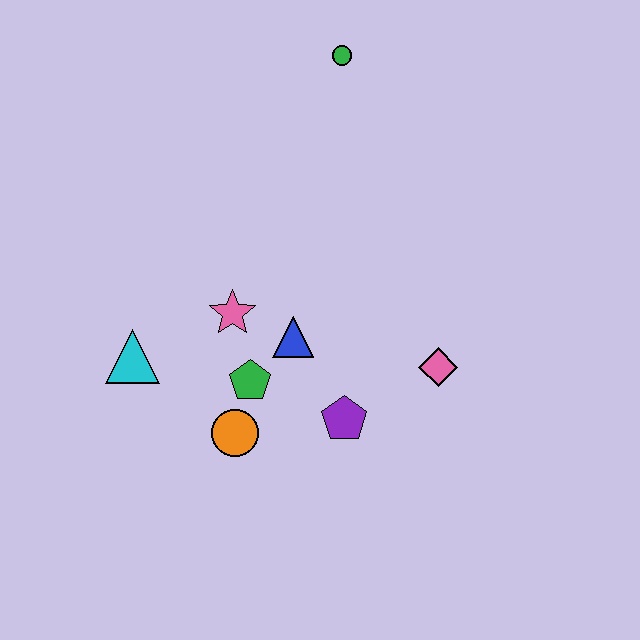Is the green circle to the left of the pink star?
No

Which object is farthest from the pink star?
The green circle is farthest from the pink star.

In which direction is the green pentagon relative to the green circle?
The green pentagon is below the green circle.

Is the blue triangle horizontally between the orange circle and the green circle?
Yes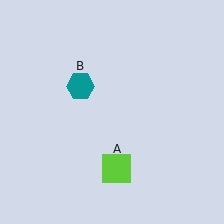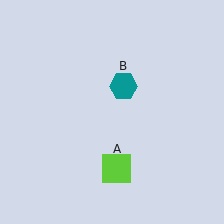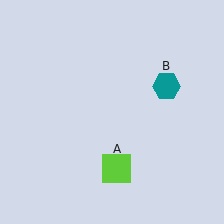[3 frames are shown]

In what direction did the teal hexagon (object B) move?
The teal hexagon (object B) moved right.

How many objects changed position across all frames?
1 object changed position: teal hexagon (object B).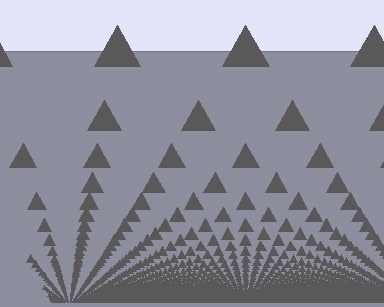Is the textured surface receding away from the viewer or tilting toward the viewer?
The surface appears to tilt toward the viewer. Texture elements get larger and sparser toward the top.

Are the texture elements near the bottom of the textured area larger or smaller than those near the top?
Smaller. The gradient is inverted — elements near the bottom are smaller and denser.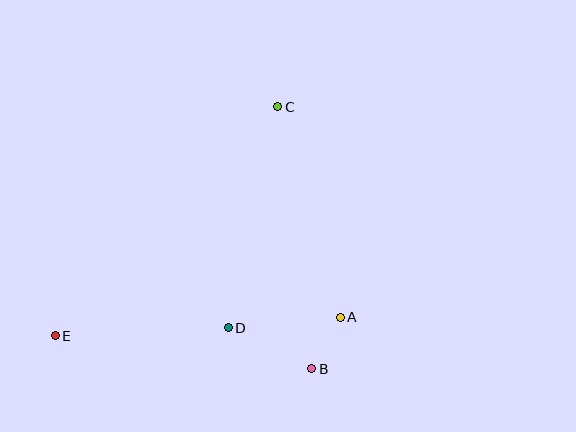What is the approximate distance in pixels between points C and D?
The distance between C and D is approximately 227 pixels.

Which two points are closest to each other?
Points A and B are closest to each other.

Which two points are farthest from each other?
Points C and E are farthest from each other.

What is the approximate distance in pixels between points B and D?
The distance between B and D is approximately 93 pixels.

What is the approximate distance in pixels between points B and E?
The distance between B and E is approximately 259 pixels.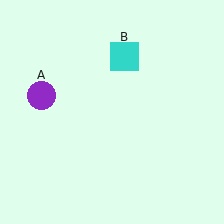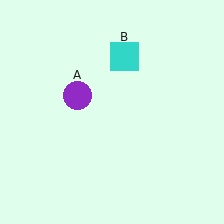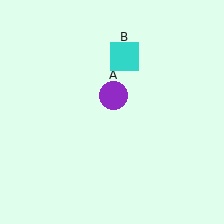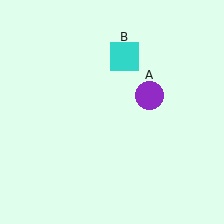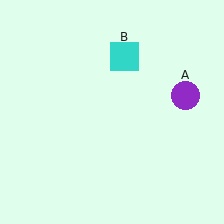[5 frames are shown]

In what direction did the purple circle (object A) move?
The purple circle (object A) moved right.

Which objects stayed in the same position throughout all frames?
Cyan square (object B) remained stationary.